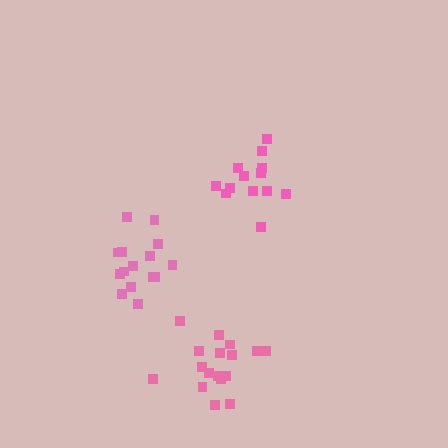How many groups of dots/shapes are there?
There are 3 groups.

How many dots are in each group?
Group 1: 15 dots, Group 2: 13 dots, Group 3: 17 dots (45 total).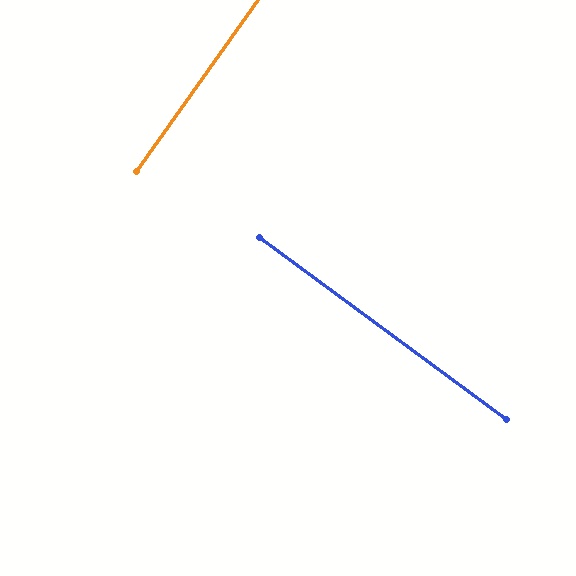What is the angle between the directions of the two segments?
Approximately 89 degrees.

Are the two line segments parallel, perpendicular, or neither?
Perpendicular — they meet at approximately 89°.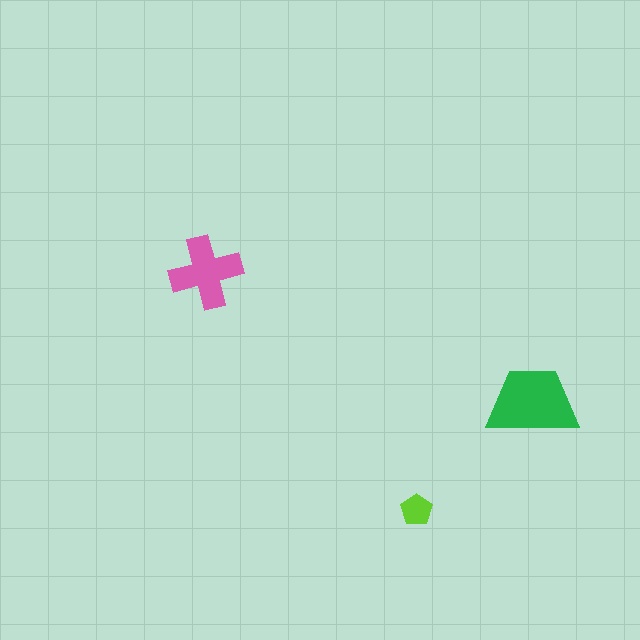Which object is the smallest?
The lime pentagon.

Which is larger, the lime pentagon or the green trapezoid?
The green trapezoid.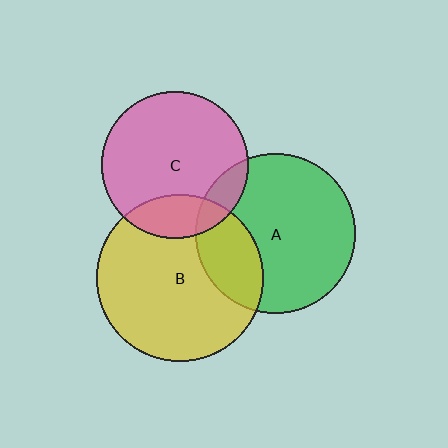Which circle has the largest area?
Circle B (yellow).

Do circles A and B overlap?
Yes.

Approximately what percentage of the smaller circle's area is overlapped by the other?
Approximately 25%.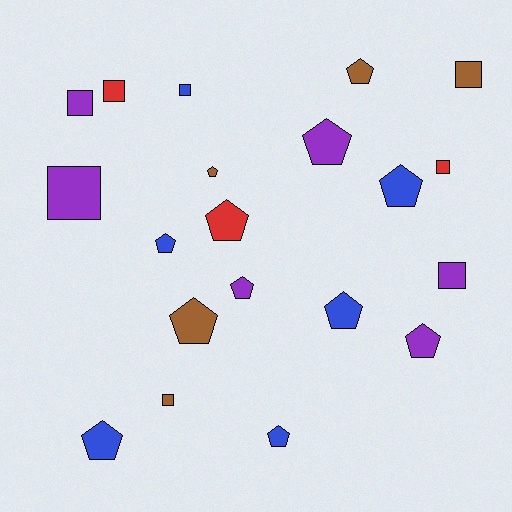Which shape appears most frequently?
Pentagon, with 12 objects.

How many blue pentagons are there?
There are 5 blue pentagons.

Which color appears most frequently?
Purple, with 6 objects.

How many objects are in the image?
There are 20 objects.